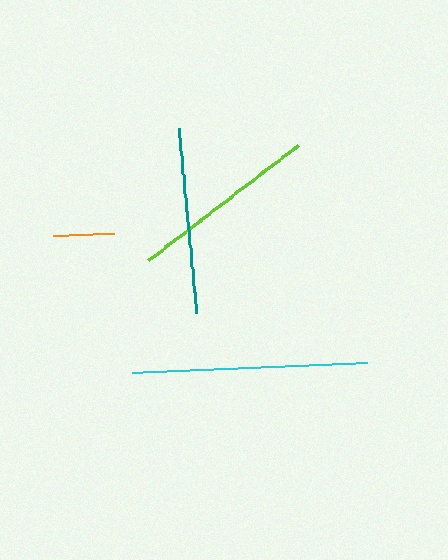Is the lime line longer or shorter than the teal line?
The lime line is longer than the teal line.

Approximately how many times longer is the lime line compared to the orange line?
The lime line is approximately 3.1 times the length of the orange line.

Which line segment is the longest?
The cyan line is the longest at approximately 235 pixels.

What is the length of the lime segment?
The lime segment is approximately 189 pixels long.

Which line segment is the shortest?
The orange line is the shortest at approximately 61 pixels.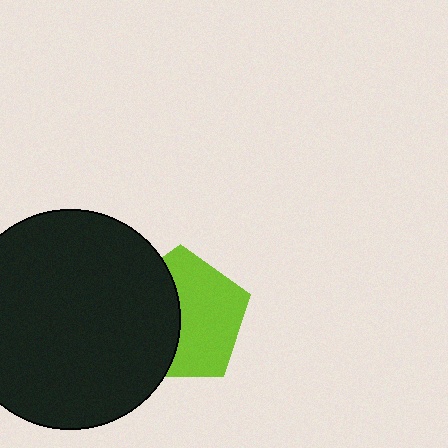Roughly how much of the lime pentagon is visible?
About half of it is visible (roughly 56%).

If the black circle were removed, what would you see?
You would see the complete lime pentagon.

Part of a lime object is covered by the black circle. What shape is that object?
It is a pentagon.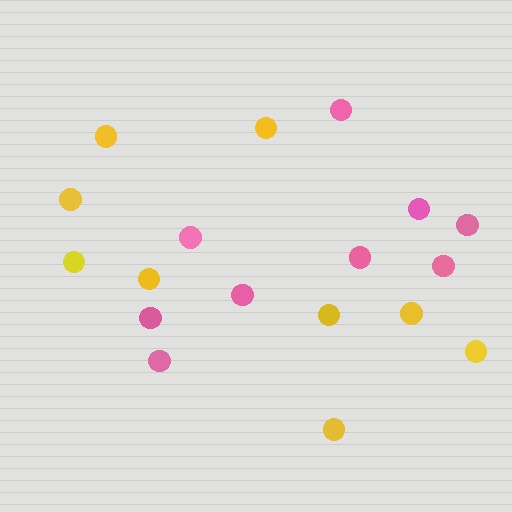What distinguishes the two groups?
There are 2 groups: one group of yellow circles (9) and one group of pink circles (9).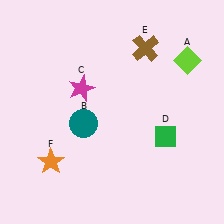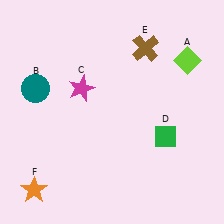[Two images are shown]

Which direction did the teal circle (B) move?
The teal circle (B) moved left.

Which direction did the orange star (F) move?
The orange star (F) moved down.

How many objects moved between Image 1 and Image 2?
2 objects moved between the two images.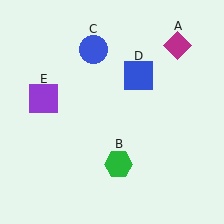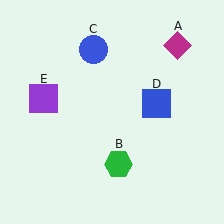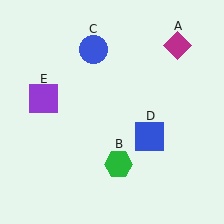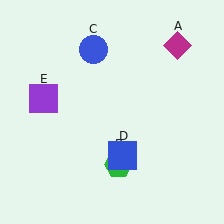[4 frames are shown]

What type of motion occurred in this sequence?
The blue square (object D) rotated clockwise around the center of the scene.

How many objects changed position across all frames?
1 object changed position: blue square (object D).